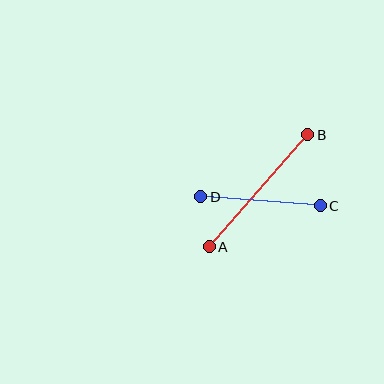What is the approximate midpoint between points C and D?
The midpoint is at approximately (260, 201) pixels.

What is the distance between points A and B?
The distance is approximately 149 pixels.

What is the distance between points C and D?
The distance is approximately 120 pixels.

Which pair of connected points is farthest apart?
Points A and B are farthest apart.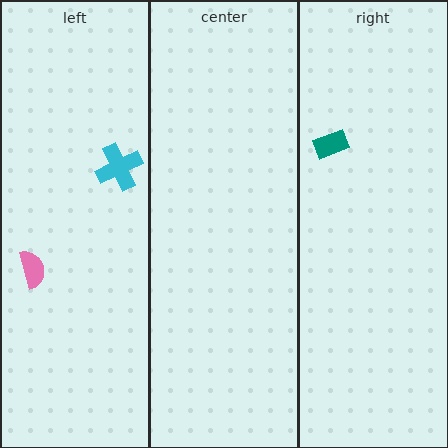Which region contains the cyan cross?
The left region.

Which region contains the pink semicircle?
The left region.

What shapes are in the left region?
The pink semicircle, the cyan cross.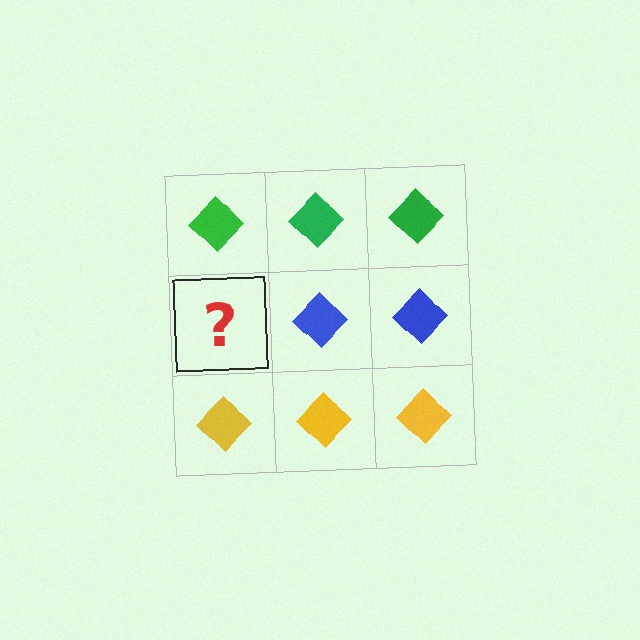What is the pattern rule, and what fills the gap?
The rule is that each row has a consistent color. The gap should be filled with a blue diamond.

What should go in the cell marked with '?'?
The missing cell should contain a blue diamond.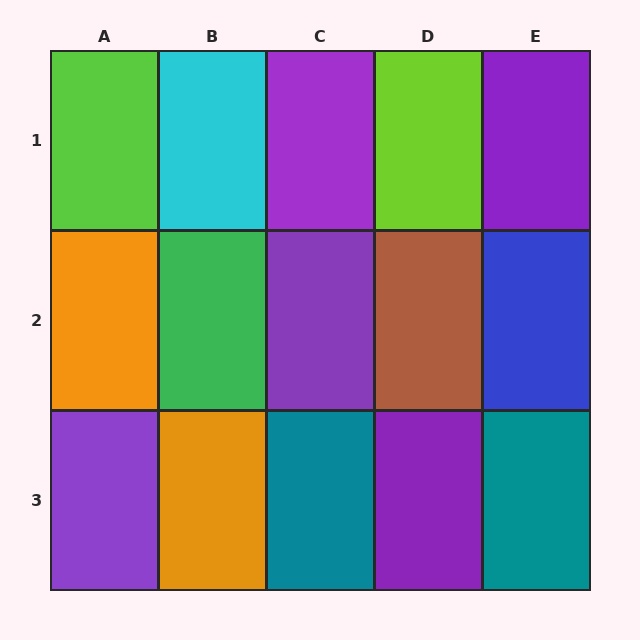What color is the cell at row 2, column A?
Orange.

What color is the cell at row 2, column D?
Brown.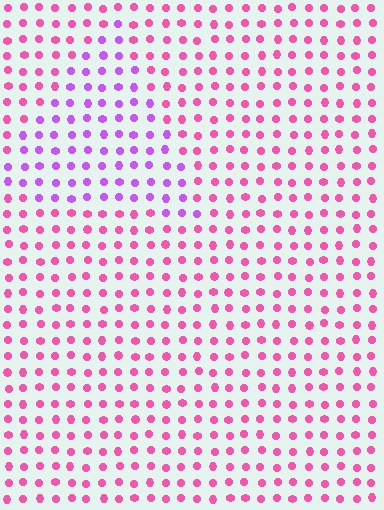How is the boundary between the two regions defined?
The boundary is defined purely by a slight shift in hue (about 44 degrees). Spacing, size, and orientation are identical on both sides.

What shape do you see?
I see a triangle.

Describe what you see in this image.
The image is filled with small pink elements in a uniform arrangement. A triangle-shaped region is visible where the elements are tinted to a slightly different hue, forming a subtle color boundary.